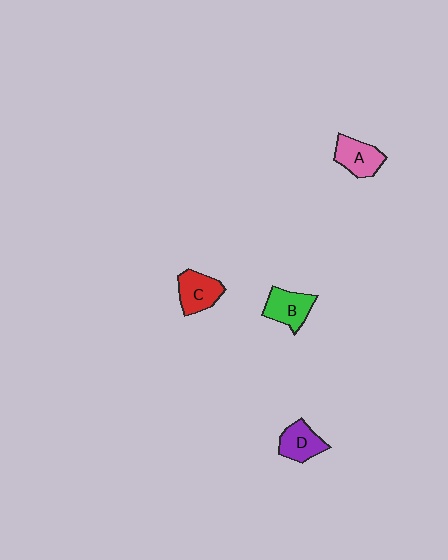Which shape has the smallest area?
Shape D (purple).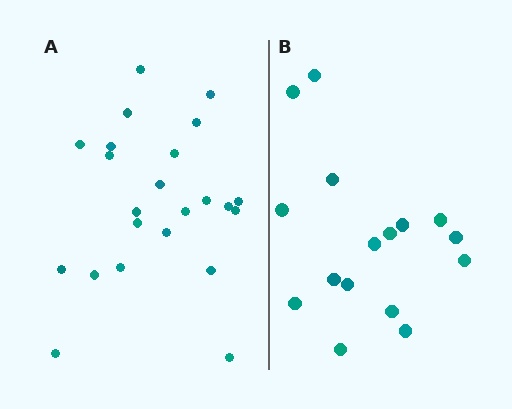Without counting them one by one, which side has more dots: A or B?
Region A (the left region) has more dots.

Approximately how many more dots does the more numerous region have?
Region A has roughly 8 or so more dots than region B.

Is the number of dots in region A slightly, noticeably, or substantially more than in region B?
Region A has noticeably more, but not dramatically so. The ratio is roughly 1.4 to 1.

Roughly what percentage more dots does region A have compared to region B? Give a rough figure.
About 45% more.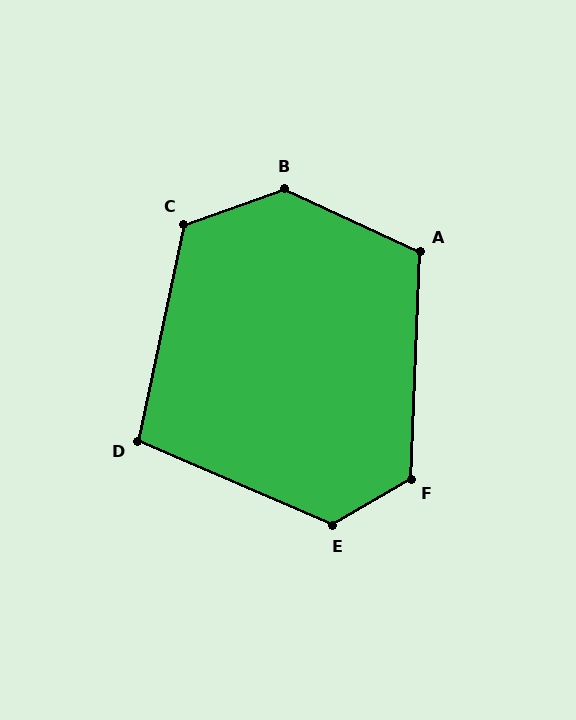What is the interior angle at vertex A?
Approximately 112 degrees (obtuse).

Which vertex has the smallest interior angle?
D, at approximately 101 degrees.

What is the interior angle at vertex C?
Approximately 121 degrees (obtuse).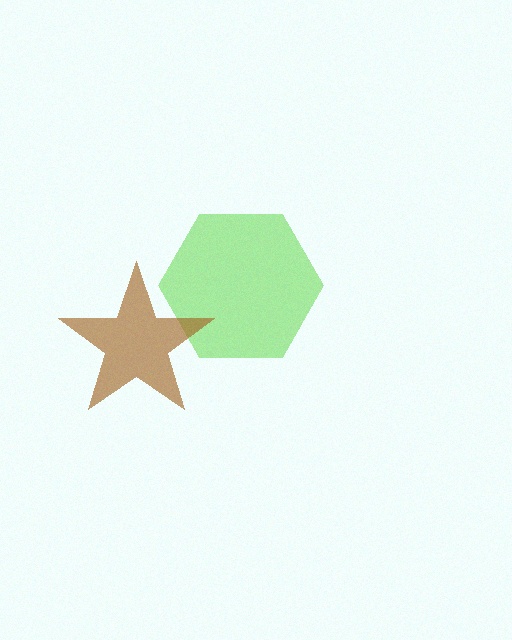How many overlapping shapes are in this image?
There are 2 overlapping shapes in the image.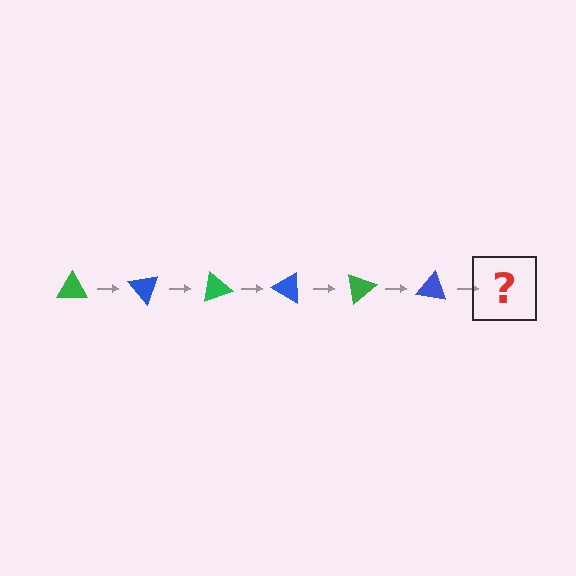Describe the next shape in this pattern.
It should be a green triangle, rotated 300 degrees from the start.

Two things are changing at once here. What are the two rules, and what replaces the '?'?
The two rules are that it rotates 50 degrees each step and the color cycles through green and blue. The '?' should be a green triangle, rotated 300 degrees from the start.